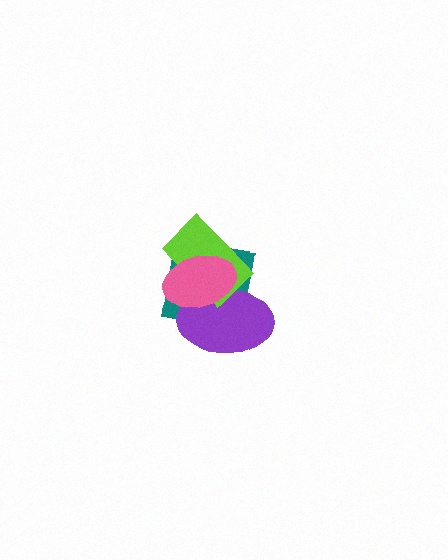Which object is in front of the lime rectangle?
The pink ellipse is in front of the lime rectangle.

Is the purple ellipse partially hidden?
Yes, it is partially covered by another shape.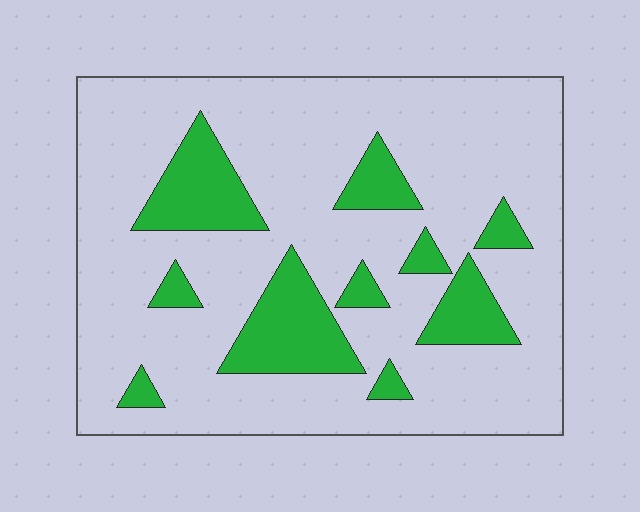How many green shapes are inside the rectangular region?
10.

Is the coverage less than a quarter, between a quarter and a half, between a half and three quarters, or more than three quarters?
Less than a quarter.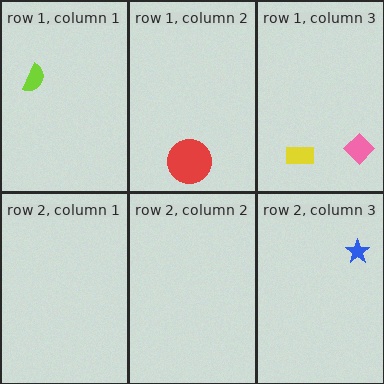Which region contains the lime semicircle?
The row 1, column 1 region.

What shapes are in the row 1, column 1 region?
The lime semicircle.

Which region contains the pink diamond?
The row 1, column 3 region.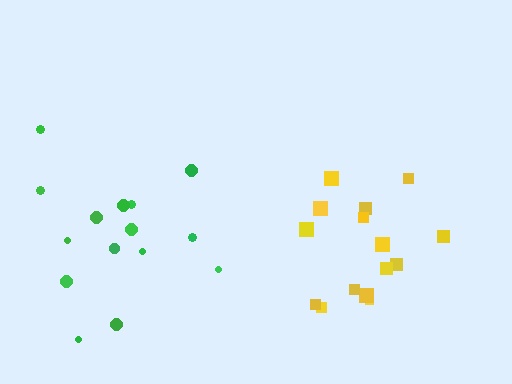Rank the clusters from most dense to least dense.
yellow, green.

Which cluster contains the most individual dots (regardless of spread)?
Yellow (15).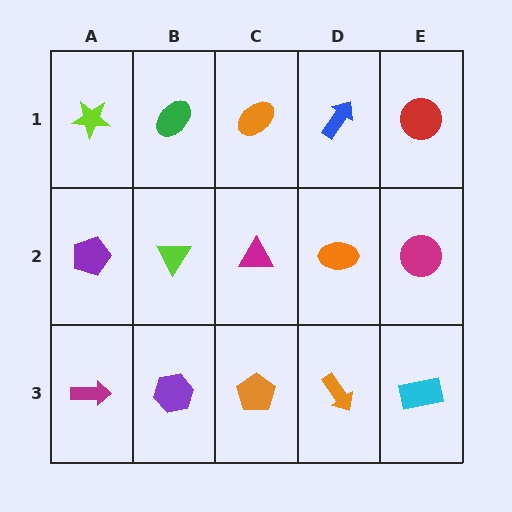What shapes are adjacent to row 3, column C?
A magenta triangle (row 2, column C), a purple hexagon (row 3, column B), an orange arrow (row 3, column D).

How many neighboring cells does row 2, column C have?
4.